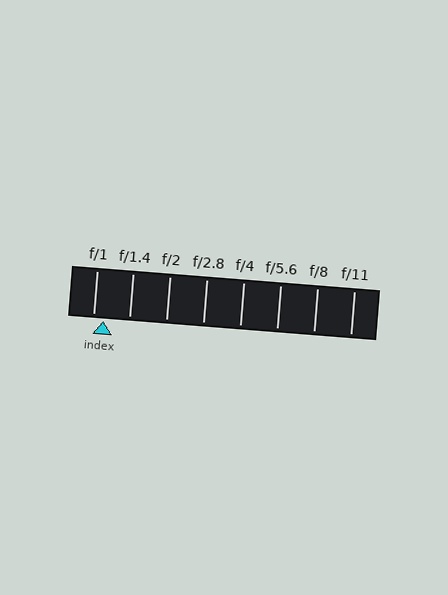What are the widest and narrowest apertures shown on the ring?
The widest aperture shown is f/1 and the narrowest is f/11.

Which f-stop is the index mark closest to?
The index mark is closest to f/1.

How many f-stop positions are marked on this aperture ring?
There are 8 f-stop positions marked.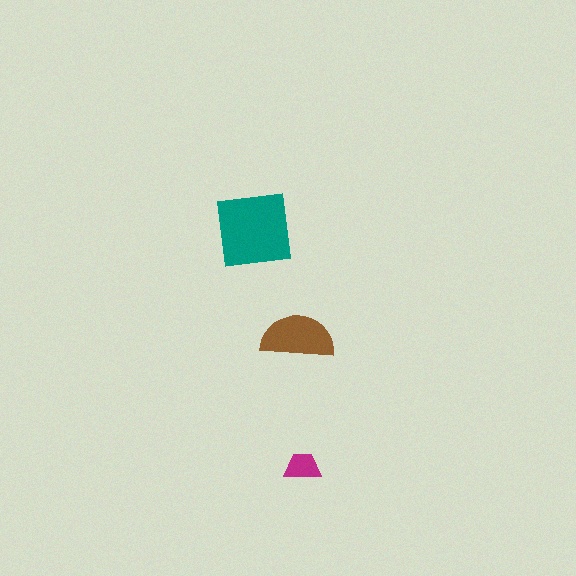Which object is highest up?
The teal square is topmost.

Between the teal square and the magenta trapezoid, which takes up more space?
The teal square.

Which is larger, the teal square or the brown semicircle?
The teal square.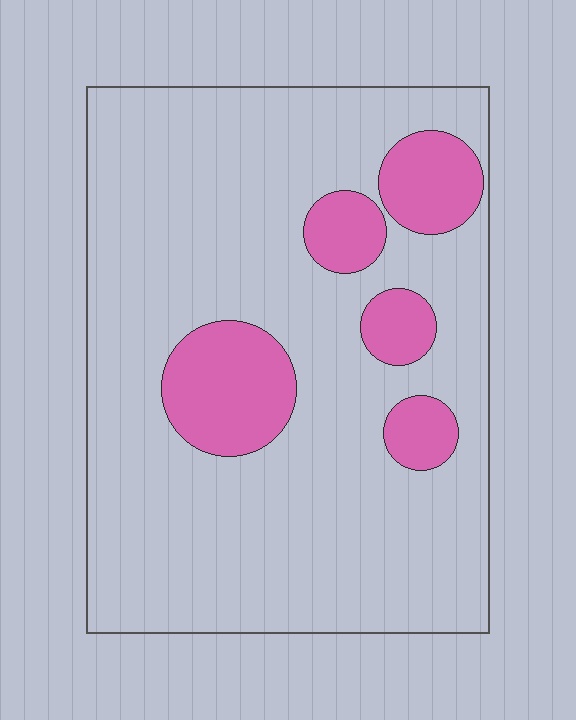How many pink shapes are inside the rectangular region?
5.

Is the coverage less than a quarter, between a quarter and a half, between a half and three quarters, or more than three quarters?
Less than a quarter.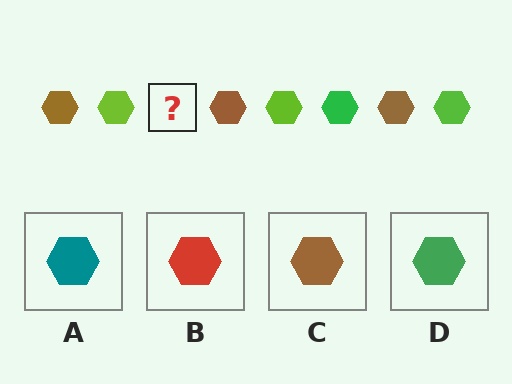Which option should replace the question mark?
Option D.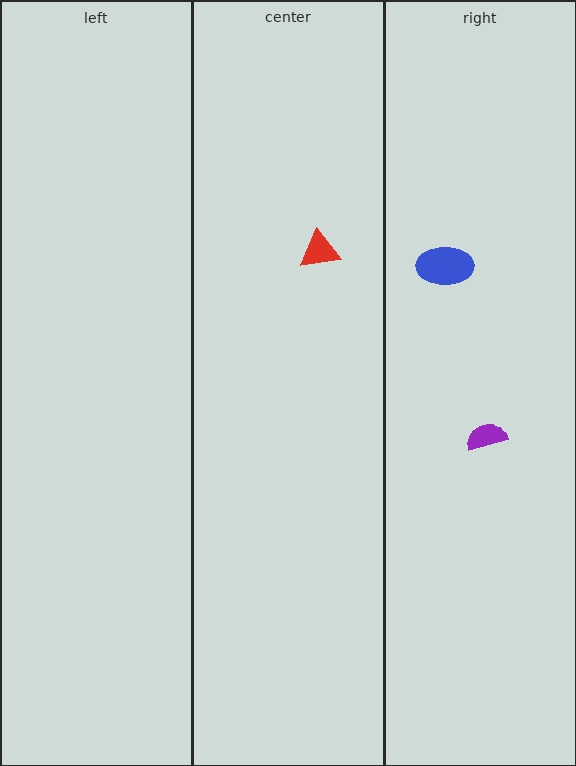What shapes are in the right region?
The purple semicircle, the blue ellipse.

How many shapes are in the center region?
1.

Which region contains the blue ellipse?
The right region.